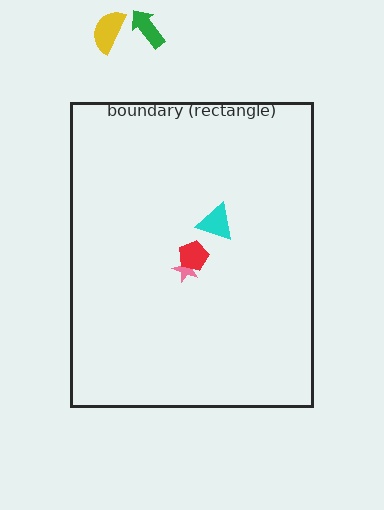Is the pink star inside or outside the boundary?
Inside.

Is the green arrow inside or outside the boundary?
Outside.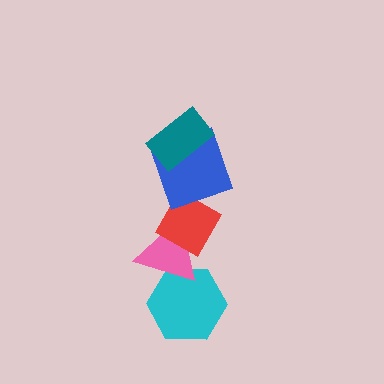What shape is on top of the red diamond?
The blue square is on top of the red diamond.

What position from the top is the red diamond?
The red diamond is 3rd from the top.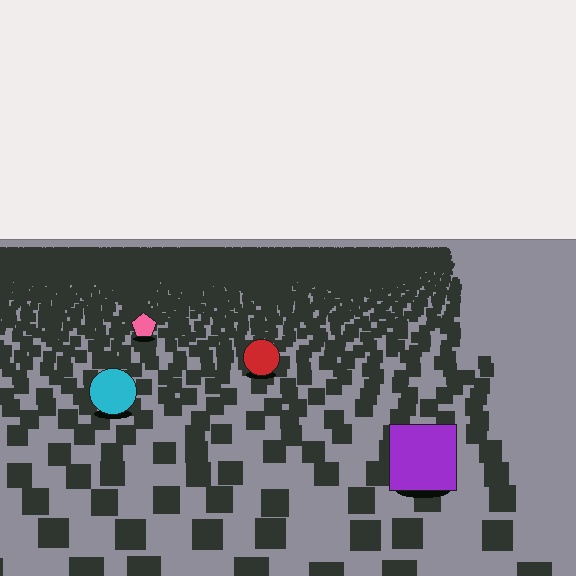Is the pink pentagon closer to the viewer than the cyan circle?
No. The cyan circle is closer — you can tell from the texture gradient: the ground texture is coarser near it.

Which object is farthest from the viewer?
The pink pentagon is farthest from the viewer. It appears smaller and the ground texture around it is denser.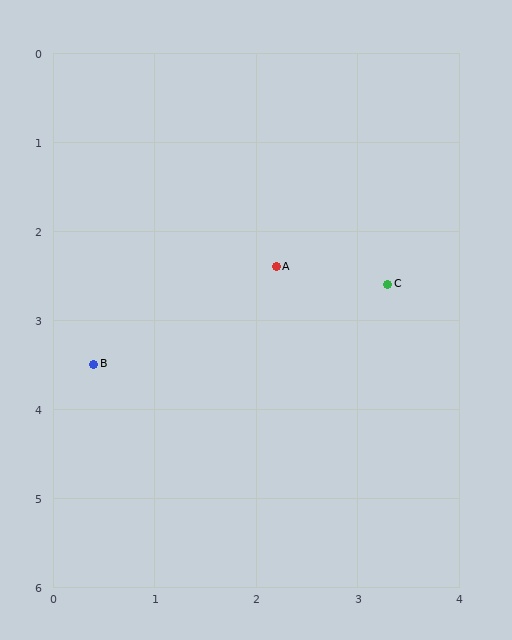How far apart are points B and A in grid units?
Points B and A are about 2.1 grid units apart.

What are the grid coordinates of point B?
Point B is at approximately (0.4, 3.5).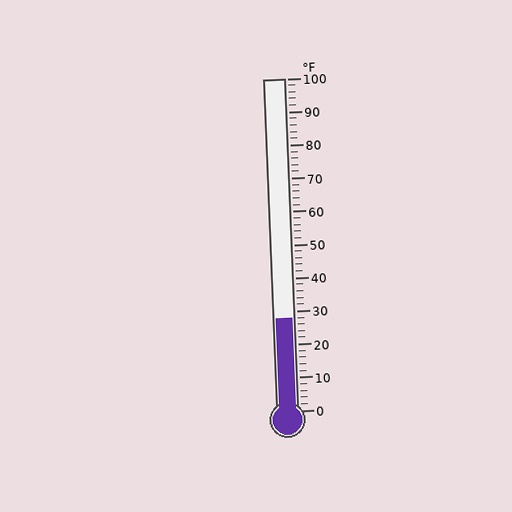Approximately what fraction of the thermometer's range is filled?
The thermometer is filled to approximately 30% of its range.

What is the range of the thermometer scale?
The thermometer scale ranges from 0°F to 100°F.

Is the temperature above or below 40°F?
The temperature is below 40°F.